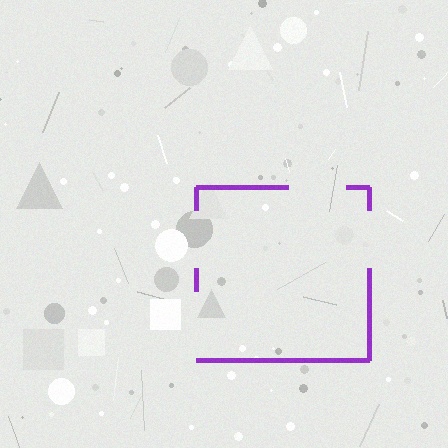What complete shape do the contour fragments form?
The contour fragments form a square.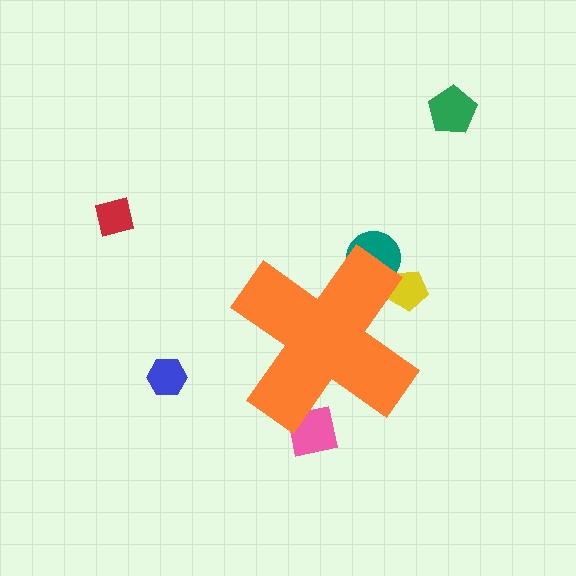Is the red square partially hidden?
No, the red square is fully visible.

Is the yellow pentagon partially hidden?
Yes, the yellow pentagon is partially hidden behind the orange cross.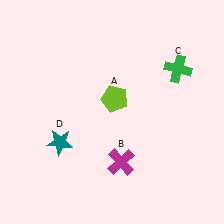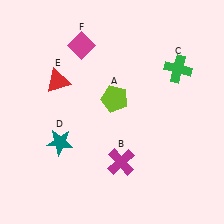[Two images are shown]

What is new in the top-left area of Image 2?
A magenta diamond (F) was added in the top-left area of Image 2.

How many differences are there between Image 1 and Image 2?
There are 2 differences between the two images.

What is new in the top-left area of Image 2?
A red triangle (E) was added in the top-left area of Image 2.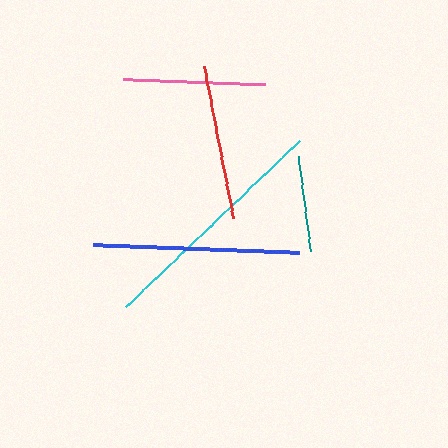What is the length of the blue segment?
The blue segment is approximately 205 pixels long.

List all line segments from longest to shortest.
From longest to shortest: cyan, blue, red, pink, teal.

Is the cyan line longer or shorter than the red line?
The cyan line is longer than the red line.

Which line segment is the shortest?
The teal line is the shortest at approximately 96 pixels.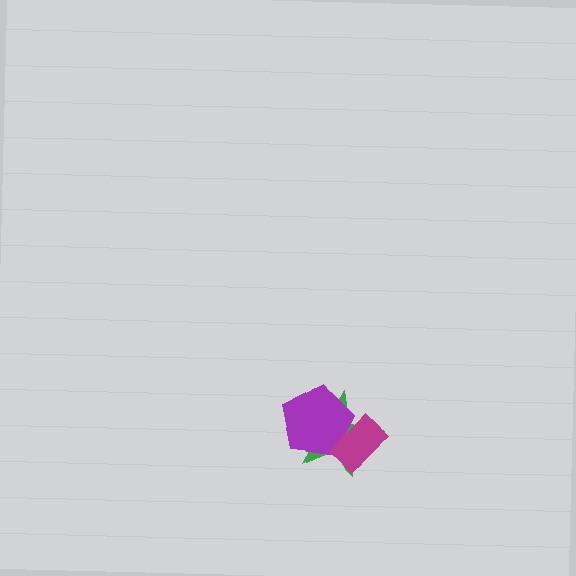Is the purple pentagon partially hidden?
Yes, it is partially covered by another shape.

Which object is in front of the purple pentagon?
The magenta rectangle is in front of the purple pentagon.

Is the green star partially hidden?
Yes, it is partially covered by another shape.